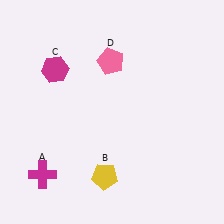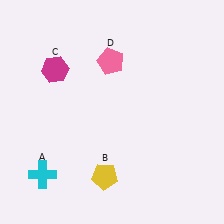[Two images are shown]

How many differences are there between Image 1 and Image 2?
There is 1 difference between the two images.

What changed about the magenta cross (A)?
In Image 1, A is magenta. In Image 2, it changed to cyan.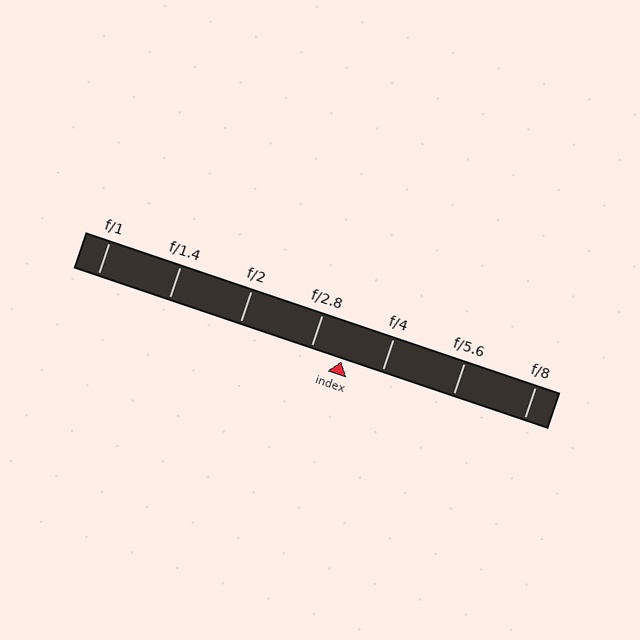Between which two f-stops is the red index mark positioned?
The index mark is between f/2.8 and f/4.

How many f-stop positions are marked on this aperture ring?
There are 7 f-stop positions marked.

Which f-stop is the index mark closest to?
The index mark is closest to f/2.8.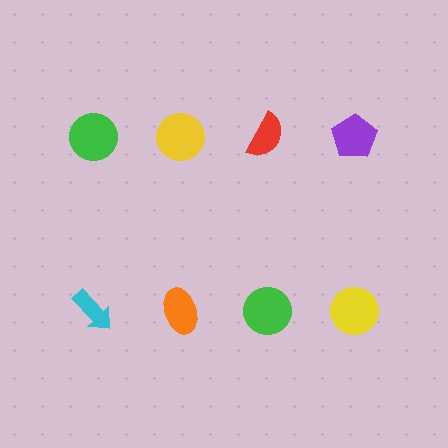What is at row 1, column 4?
A purple pentagon.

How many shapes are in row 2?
4 shapes.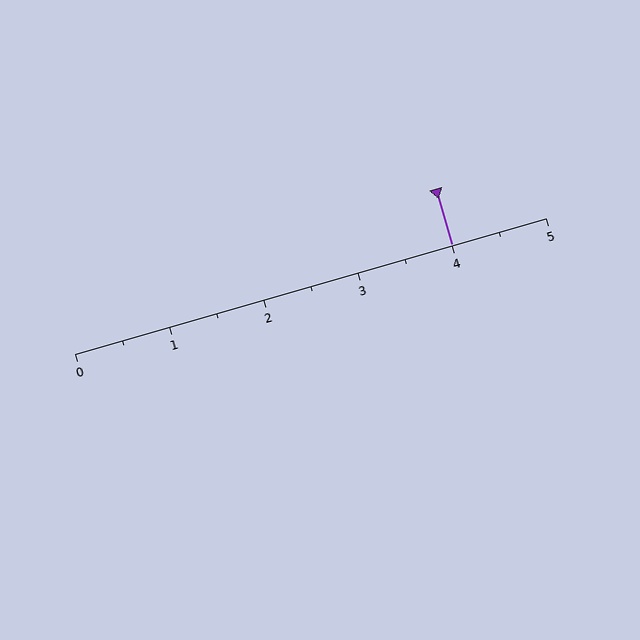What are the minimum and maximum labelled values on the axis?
The axis runs from 0 to 5.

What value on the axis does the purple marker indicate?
The marker indicates approximately 4.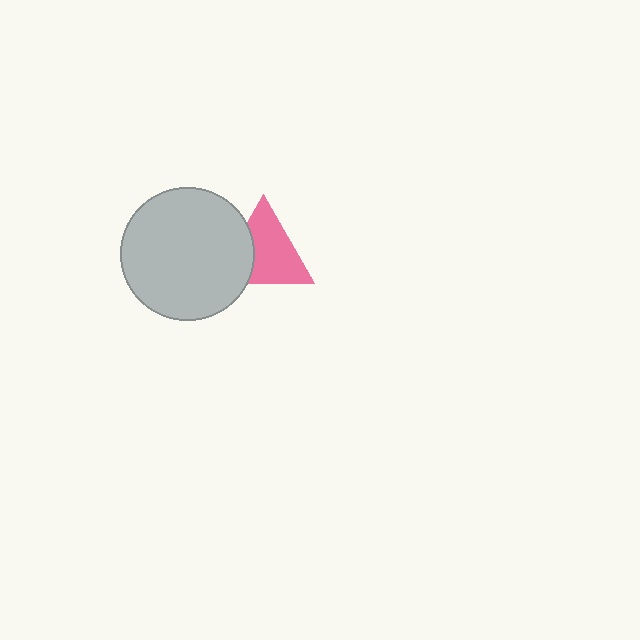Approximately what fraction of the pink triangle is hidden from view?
Roughly 31% of the pink triangle is hidden behind the light gray circle.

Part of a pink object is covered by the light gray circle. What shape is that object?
It is a triangle.